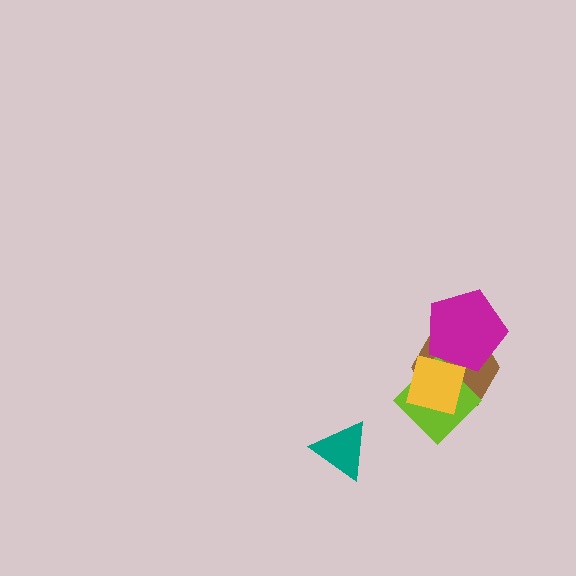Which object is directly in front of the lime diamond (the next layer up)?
The magenta pentagon is directly in front of the lime diamond.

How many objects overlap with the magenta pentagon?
3 objects overlap with the magenta pentagon.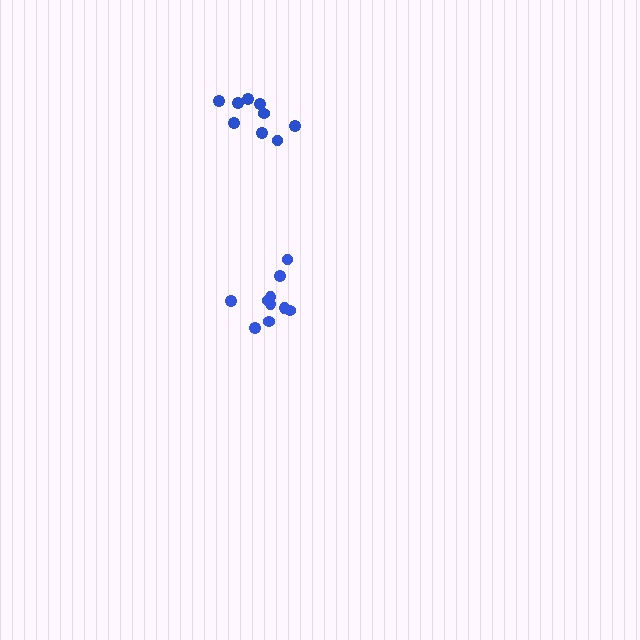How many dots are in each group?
Group 1: 10 dots, Group 2: 9 dots (19 total).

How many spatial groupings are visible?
There are 2 spatial groupings.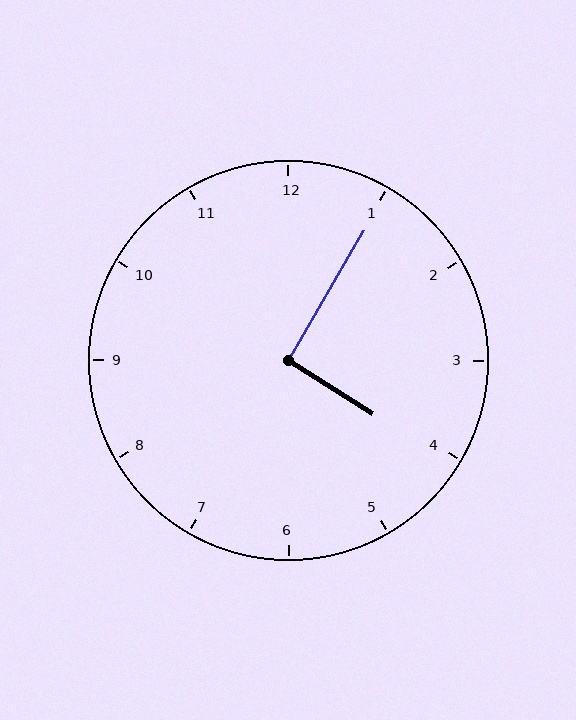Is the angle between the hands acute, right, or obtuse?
It is right.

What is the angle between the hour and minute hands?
Approximately 92 degrees.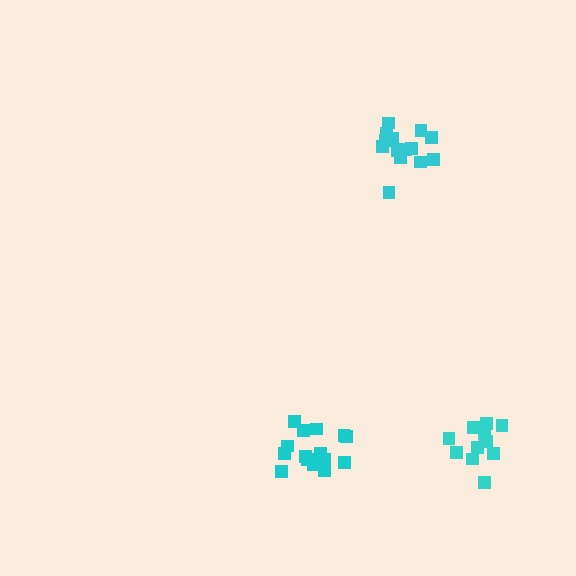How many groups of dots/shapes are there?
There are 3 groups.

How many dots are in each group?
Group 1: 15 dots, Group 2: 12 dots, Group 3: 14 dots (41 total).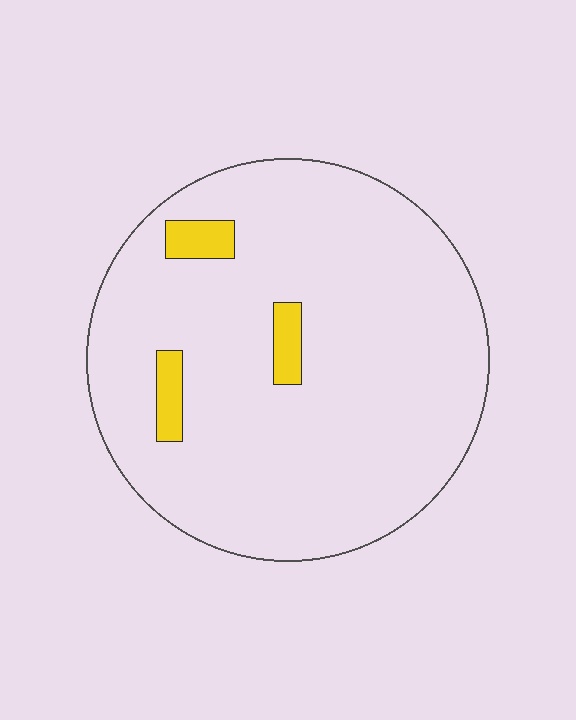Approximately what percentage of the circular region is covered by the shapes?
Approximately 5%.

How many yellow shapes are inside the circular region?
3.